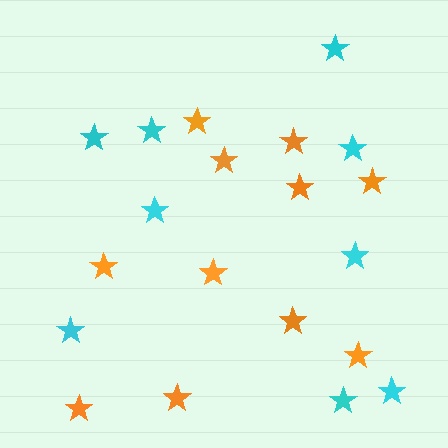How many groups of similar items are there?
There are 2 groups: one group of orange stars (11) and one group of cyan stars (9).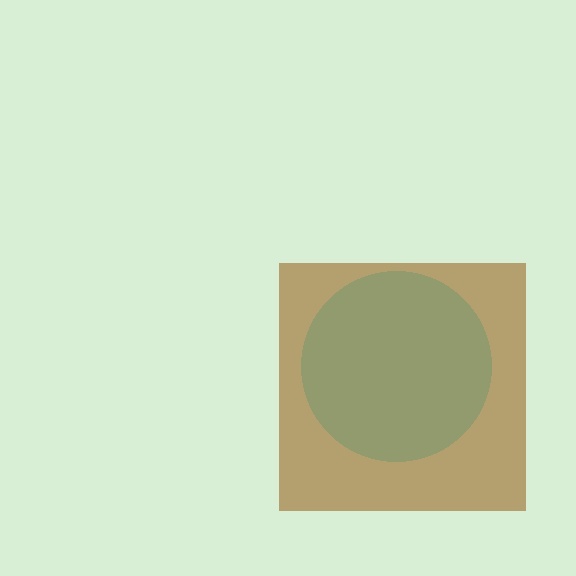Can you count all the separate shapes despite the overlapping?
Yes, there are 2 separate shapes.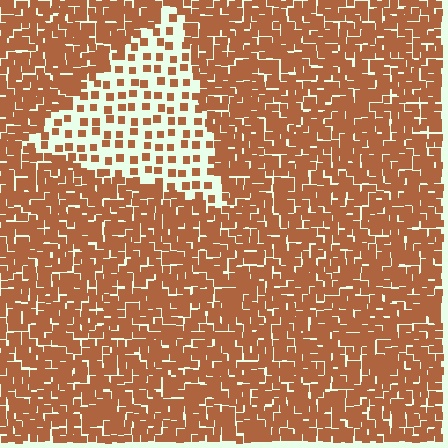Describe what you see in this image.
The image contains small brown elements arranged at two different densities. A triangle-shaped region is visible where the elements are less densely packed than the surrounding area.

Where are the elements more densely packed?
The elements are more densely packed outside the triangle boundary.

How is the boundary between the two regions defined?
The boundary is defined by a change in element density (approximately 3.0x ratio). All elements are the same color, size, and shape.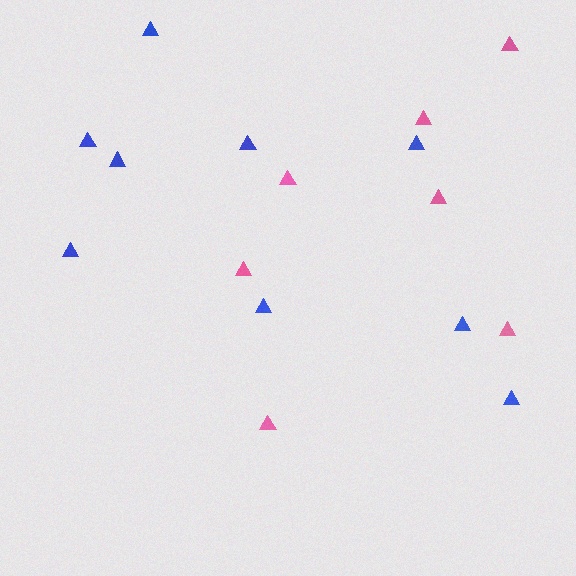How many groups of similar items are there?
There are 2 groups: one group of pink triangles (7) and one group of blue triangles (9).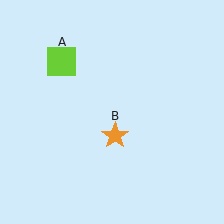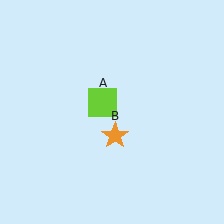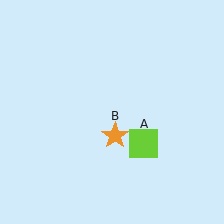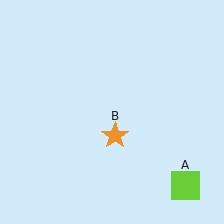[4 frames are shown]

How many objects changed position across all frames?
1 object changed position: lime square (object A).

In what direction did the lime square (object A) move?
The lime square (object A) moved down and to the right.